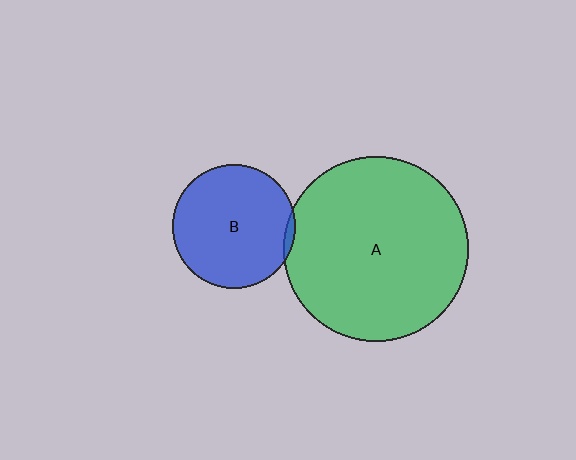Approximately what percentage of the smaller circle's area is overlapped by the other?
Approximately 5%.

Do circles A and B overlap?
Yes.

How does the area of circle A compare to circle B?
Approximately 2.3 times.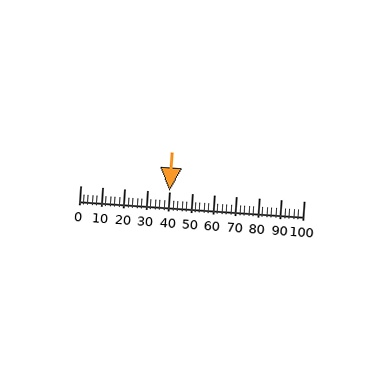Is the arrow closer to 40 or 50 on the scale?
The arrow is closer to 40.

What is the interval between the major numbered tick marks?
The major tick marks are spaced 10 units apart.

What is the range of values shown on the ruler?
The ruler shows values from 0 to 100.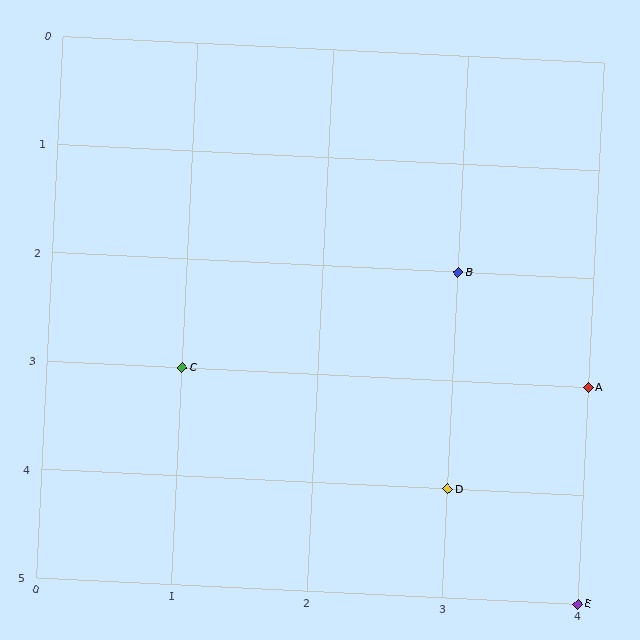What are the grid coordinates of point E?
Point E is at grid coordinates (4, 5).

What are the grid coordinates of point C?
Point C is at grid coordinates (1, 3).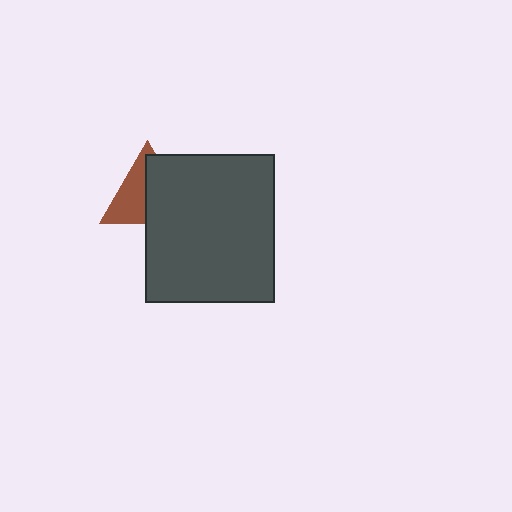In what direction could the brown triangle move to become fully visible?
The brown triangle could move left. That would shift it out from behind the dark gray rectangle entirely.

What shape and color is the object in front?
The object in front is a dark gray rectangle.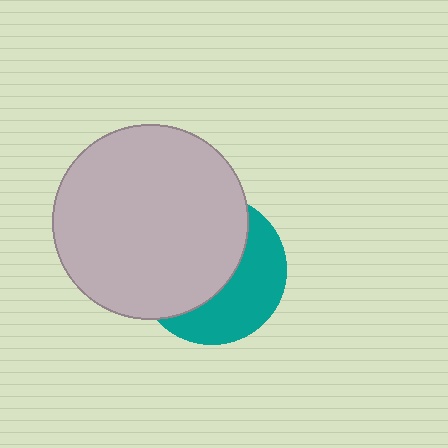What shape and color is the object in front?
The object in front is a light gray circle.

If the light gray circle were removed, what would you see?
You would see the complete teal circle.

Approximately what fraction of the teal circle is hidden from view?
Roughly 58% of the teal circle is hidden behind the light gray circle.